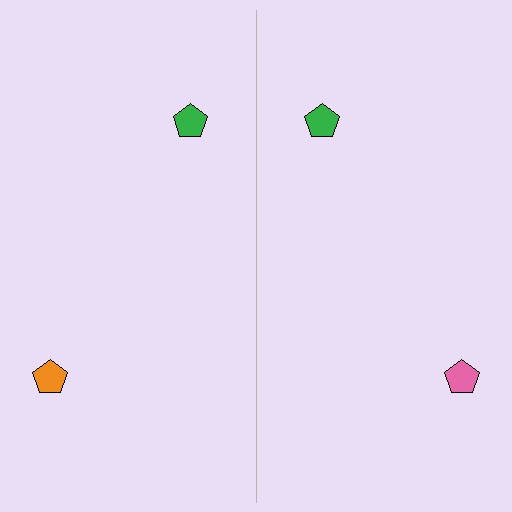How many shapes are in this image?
There are 4 shapes in this image.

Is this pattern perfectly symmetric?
No, the pattern is not perfectly symmetric. The pink pentagon on the right side breaks the symmetry — its mirror counterpart is orange.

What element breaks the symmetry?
The pink pentagon on the right side breaks the symmetry — its mirror counterpart is orange.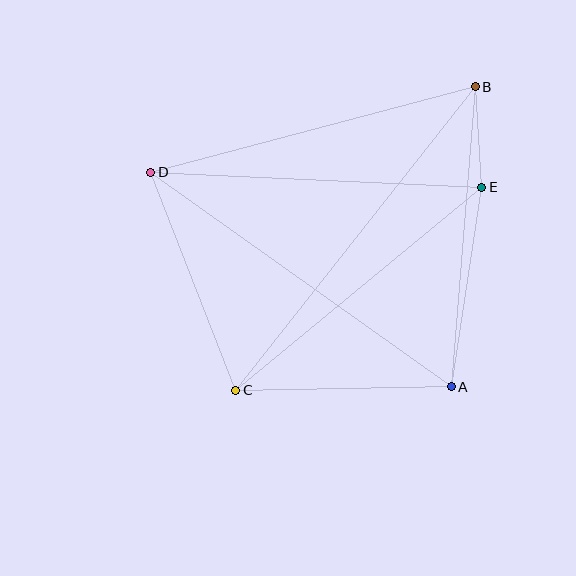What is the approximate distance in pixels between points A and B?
The distance between A and B is approximately 301 pixels.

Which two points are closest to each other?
Points B and E are closest to each other.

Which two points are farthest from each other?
Points B and C are farthest from each other.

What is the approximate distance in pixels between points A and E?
The distance between A and E is approximately 202 pixels.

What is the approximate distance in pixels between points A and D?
The distance between A and D is approximately 369 pixels.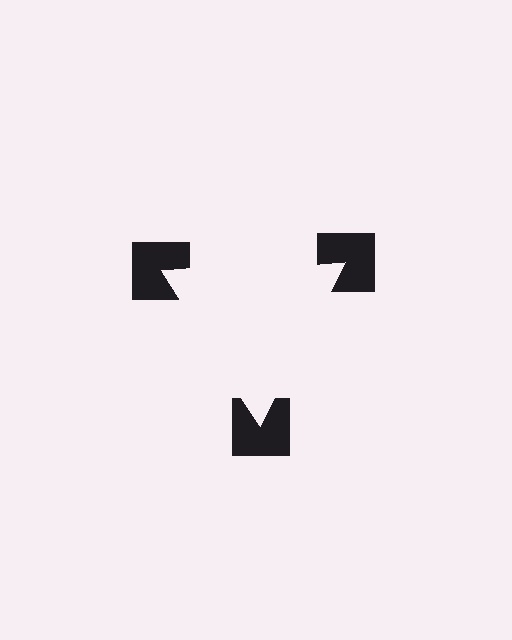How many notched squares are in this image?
There are 3 — one at each vertex of the illusory triangle.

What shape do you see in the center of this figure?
An illusory triangle — its edges are inferred from the aligned wedge cuts in the notched squares, not physically drawn.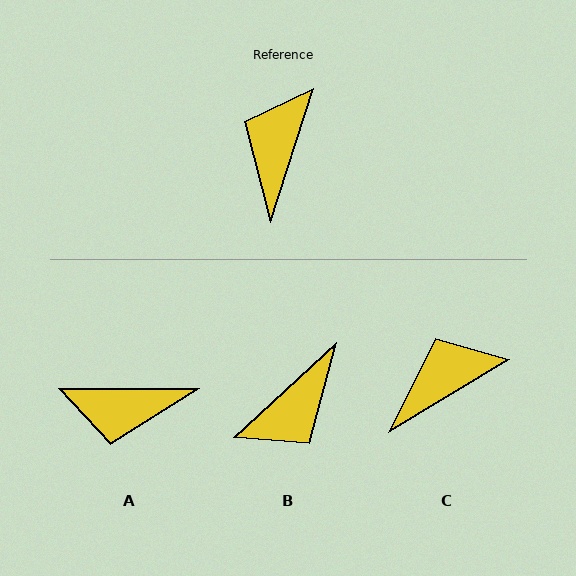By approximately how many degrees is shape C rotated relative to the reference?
Approximately 41 degrees clockwise.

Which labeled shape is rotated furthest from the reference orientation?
B, about 150 degrees away.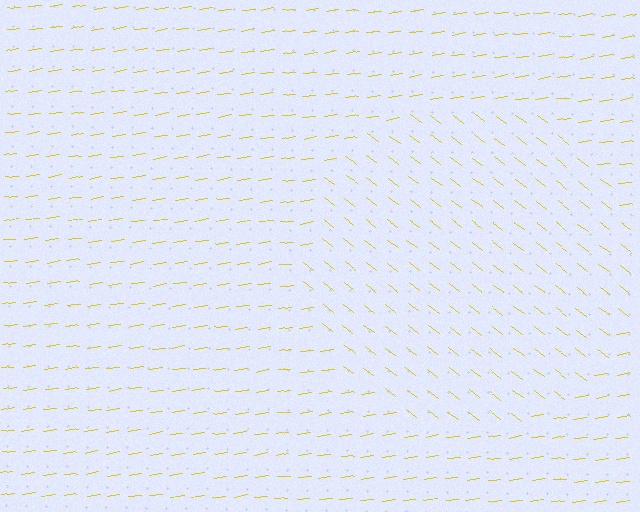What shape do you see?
I see a circle.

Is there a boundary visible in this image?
Yes, there is a texture boundary formed by a change in line orientation.